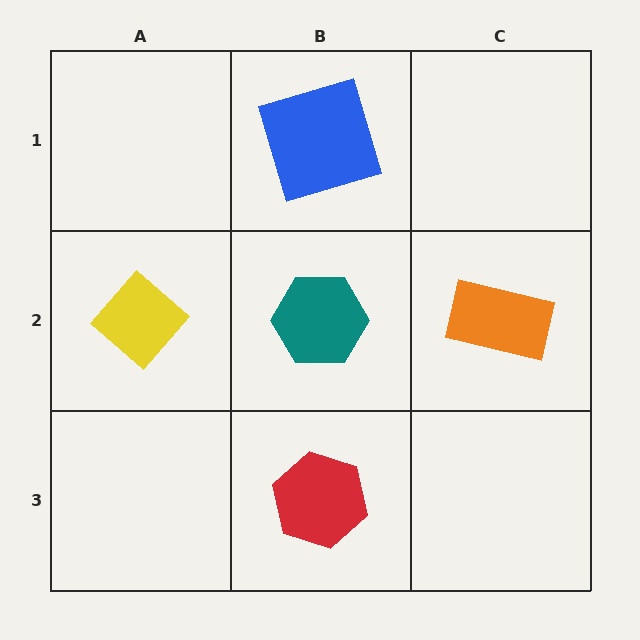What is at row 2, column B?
A teal hexagon.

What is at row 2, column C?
An orange rectangle.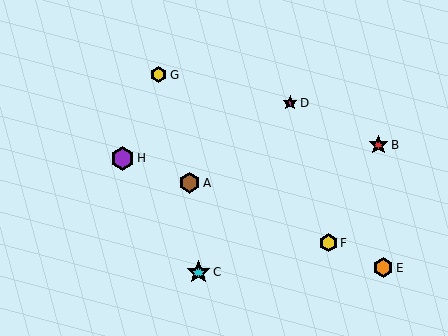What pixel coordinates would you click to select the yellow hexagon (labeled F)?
Click at (328, 243) to select the yellow hexagon F.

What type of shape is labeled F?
Shape F is a yellow hexagon.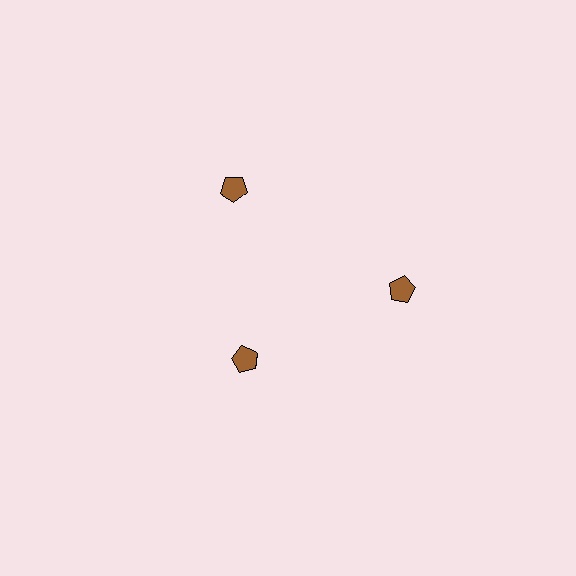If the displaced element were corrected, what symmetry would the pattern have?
It would have 3-fold rotational symmetry — the pattern would map onto itself every 120 degrees.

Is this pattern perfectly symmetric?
No. The 3 brown pentagons are arranged in a ring, but one element near the 7 o'clock position is pulled inward toward the center, breaking the 3-fold rotational symmetry.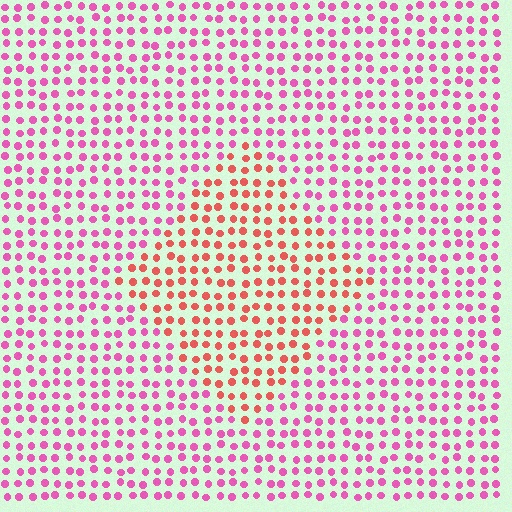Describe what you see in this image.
The image is filled with small pink elements in a uniform arrangement. A diamond-shaped region is visible where the elements are tinted to a slightly different hue, forming a subtle color boundary.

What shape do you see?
I see a diamond.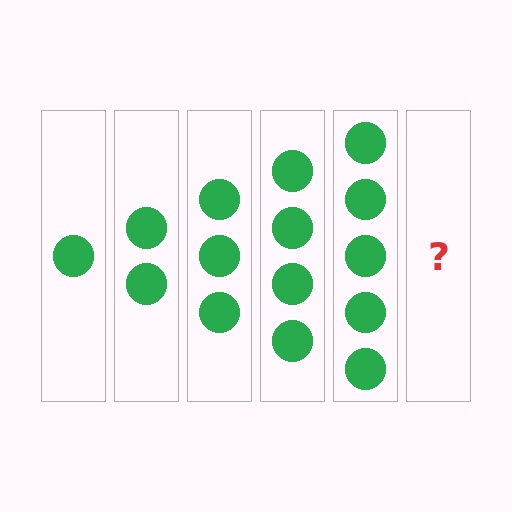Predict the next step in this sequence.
The next step is 6 circles.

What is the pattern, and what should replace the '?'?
The pattern is that each step adds one more circle. The '?' should be 6 circles.